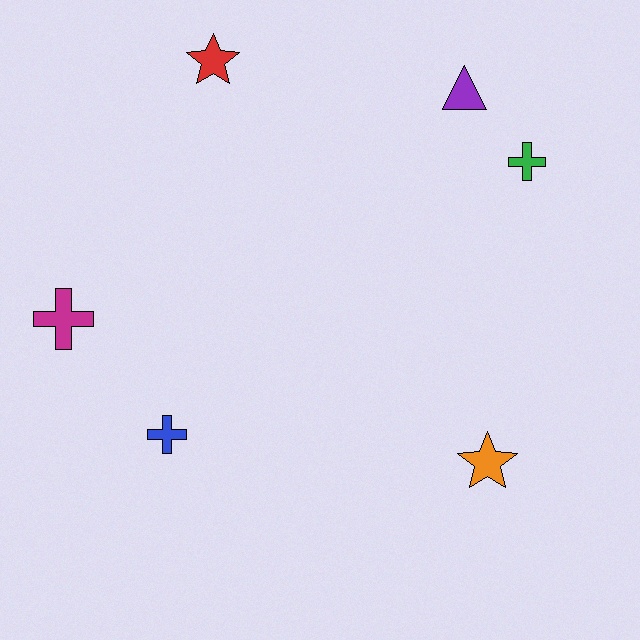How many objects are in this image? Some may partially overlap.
There are 6 objects.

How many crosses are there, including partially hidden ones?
There are 3 crosses.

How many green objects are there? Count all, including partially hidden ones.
There is 1 green object.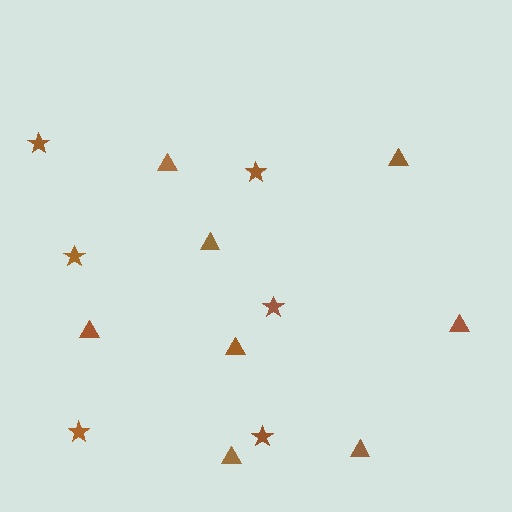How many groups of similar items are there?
There are 2 groups: one group of triangles (8) and one group of stars (6).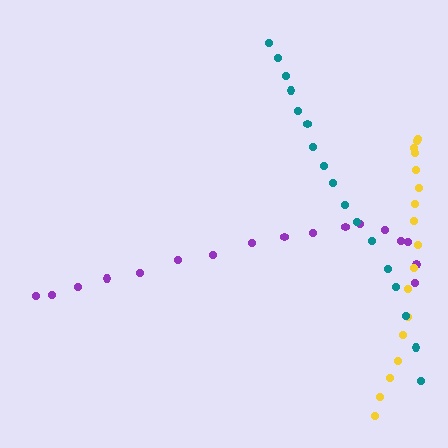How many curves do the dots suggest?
There are 3 distinct paths.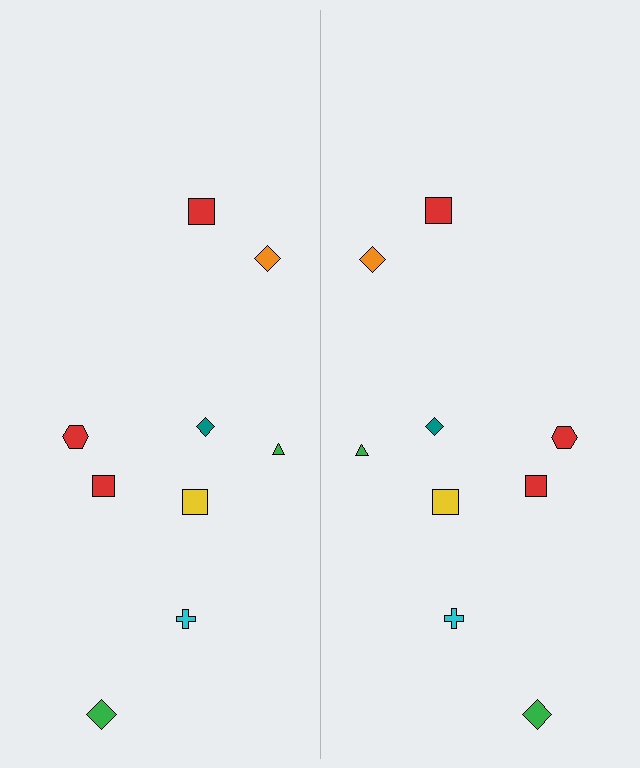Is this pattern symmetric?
Yes, this pattern has bilateral (reflection) symmetry.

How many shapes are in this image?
There are 18 shapes in this image.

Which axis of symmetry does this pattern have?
The pattern has a vertical axis of symmetry running through the center of the image.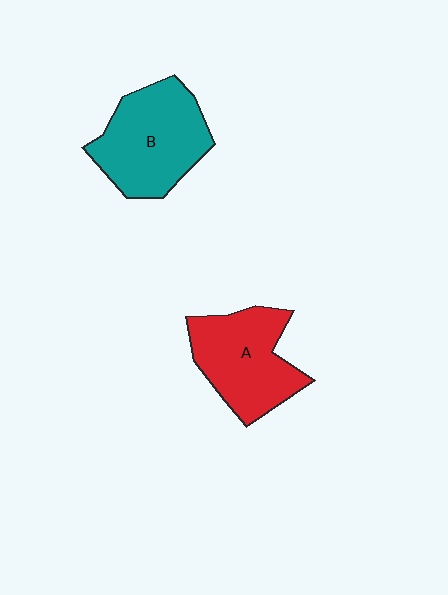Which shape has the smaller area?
Shape A (red).